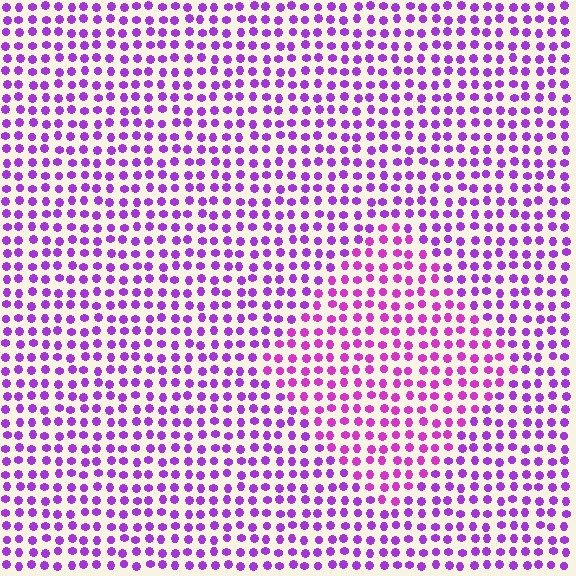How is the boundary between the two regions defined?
The boundary is defined purely by a slight shift in hue (about 24 degrees). Spacing, size, and orientation are identical on both sides.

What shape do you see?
I see a diamond.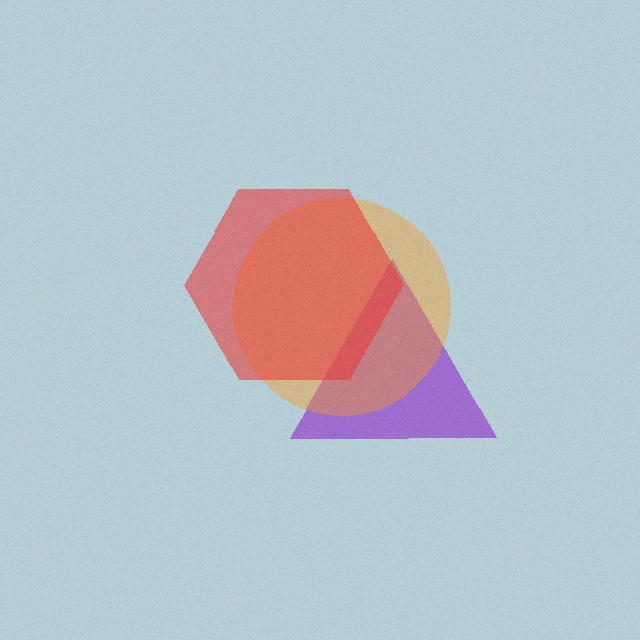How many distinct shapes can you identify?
There are 3 distinct shapes: a purple triangle, an orange circle, a red hexagon.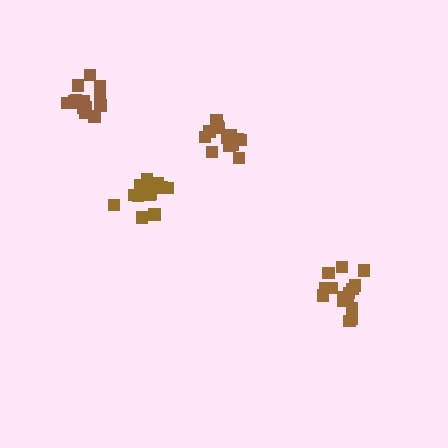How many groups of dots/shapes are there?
There are 4 groups.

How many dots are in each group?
Group 1: 13 dots, Group 2: 13 dots, Group 3: 15 dots, Group 4: 15 dots (56 total).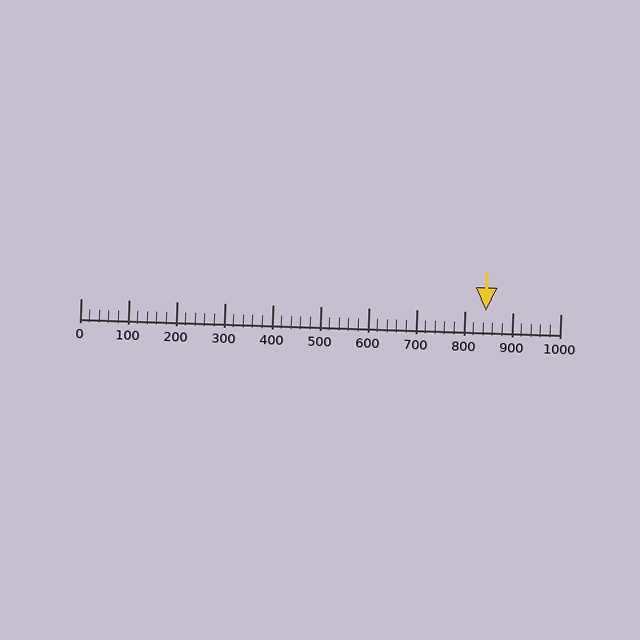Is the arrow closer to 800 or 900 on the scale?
The arrow is closer to 800.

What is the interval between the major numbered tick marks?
The major tick marks are spaced 100 units apart.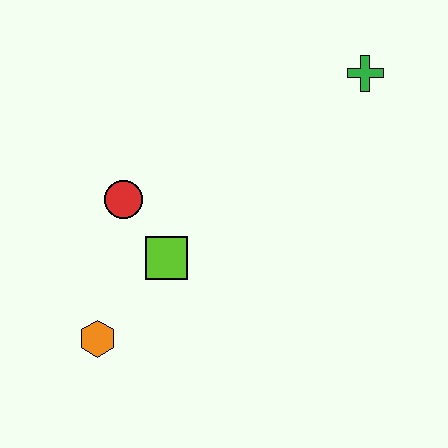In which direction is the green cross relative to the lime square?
The green cross is to the right of the lime square.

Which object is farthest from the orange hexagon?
The green cross is farthest from the orange hexagon.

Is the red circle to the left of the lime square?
Yes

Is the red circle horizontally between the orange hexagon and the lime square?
Yes